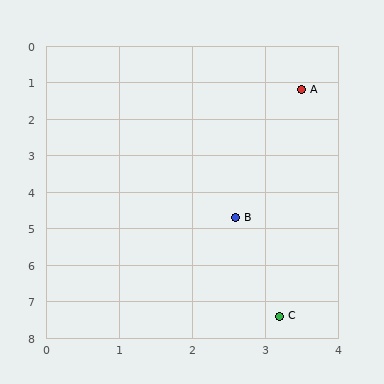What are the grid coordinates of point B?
Point B is at approximately (2.6, 4.7).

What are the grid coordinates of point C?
Point C is at approximately (3.2, 7.4).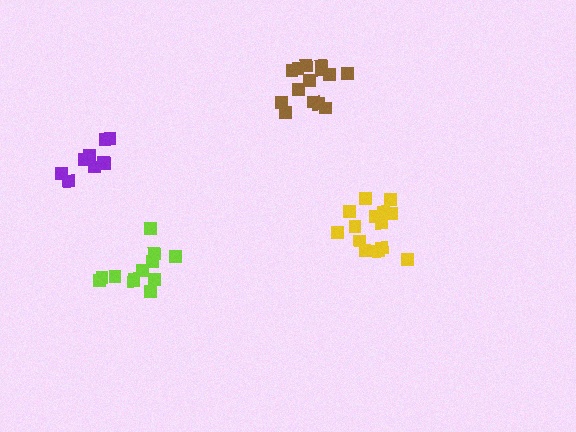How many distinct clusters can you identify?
There are 4 distinct clusters.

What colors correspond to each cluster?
The clusters are colored: purple, yellow, lime, brown.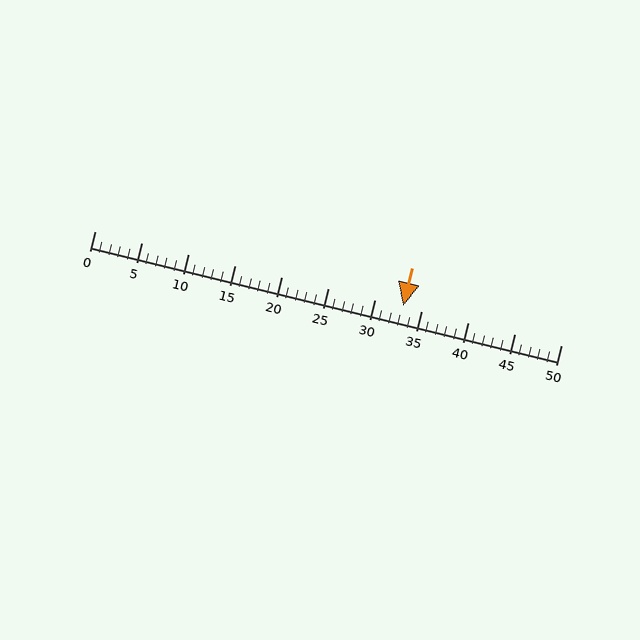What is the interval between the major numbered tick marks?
The major tick marks are spaced 5 units apart.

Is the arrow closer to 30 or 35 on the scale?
The arrow is closer to 35.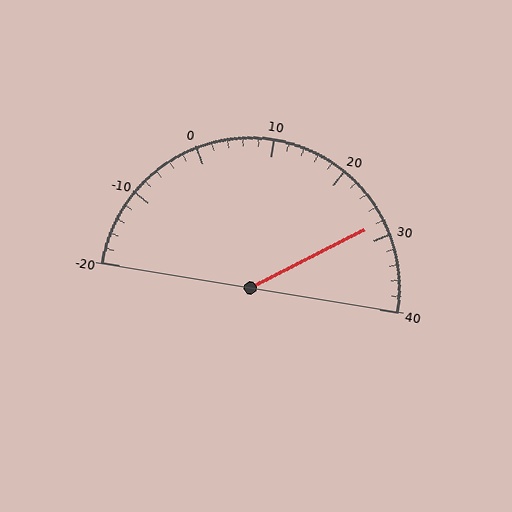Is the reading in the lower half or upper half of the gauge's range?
The reading is in the upper half of the range (-20 to 40).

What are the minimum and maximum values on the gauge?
The gauge ranges from -20 to 40.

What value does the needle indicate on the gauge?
The needle indicates approximately 28.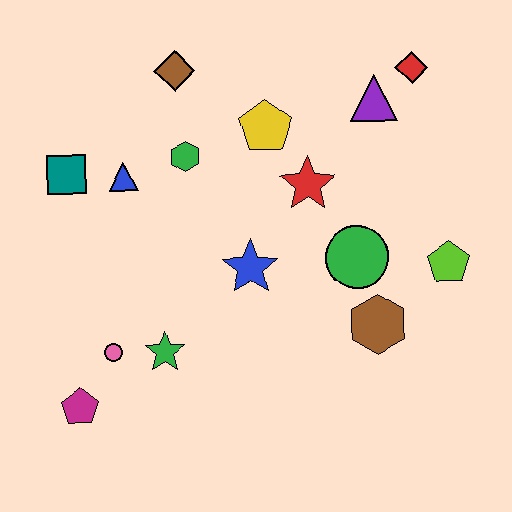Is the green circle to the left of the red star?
No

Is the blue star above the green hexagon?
No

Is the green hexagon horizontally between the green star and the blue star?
Yes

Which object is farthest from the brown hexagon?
The teal square is farthest from the brown hexagon.